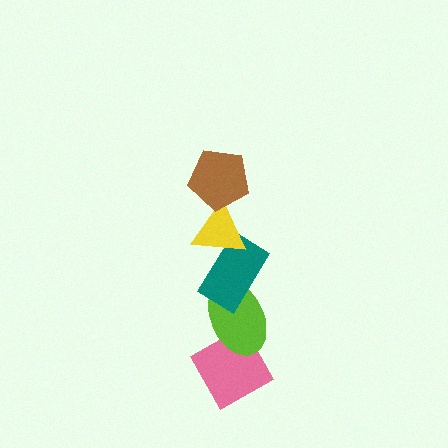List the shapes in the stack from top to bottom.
From top to bottom: the brown pentagon, the yellow triangle, the teal rectangle, the lime ellipse, the pink diamond.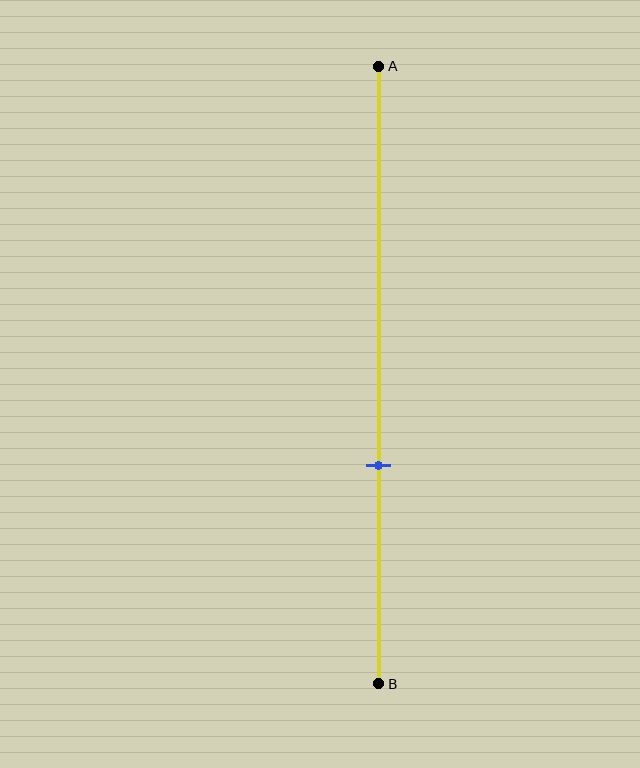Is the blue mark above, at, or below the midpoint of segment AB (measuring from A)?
The blue mark is below the midpoint of segment AB.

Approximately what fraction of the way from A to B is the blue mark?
The blue mark is approximately 65% of the way from A to B.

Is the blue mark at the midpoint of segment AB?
No, the mark is at about 65% from A, not at the 50% midpoint.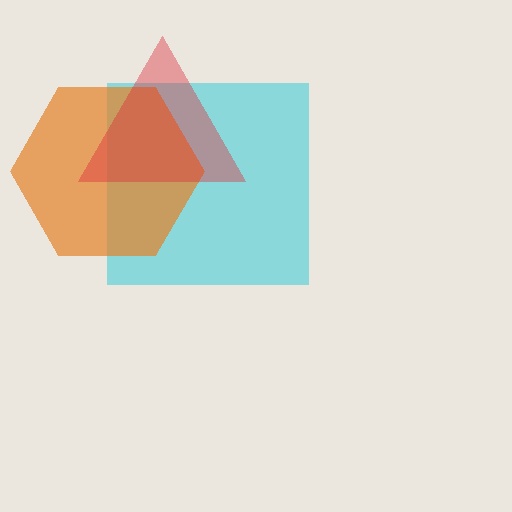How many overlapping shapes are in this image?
There are 3 overlapping shapes in the image.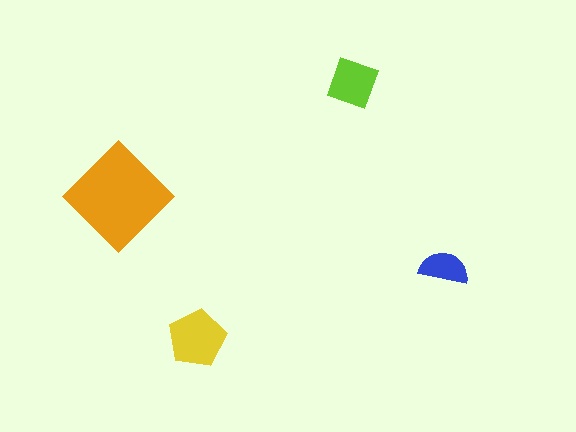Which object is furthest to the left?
The orange diamond is leftmost.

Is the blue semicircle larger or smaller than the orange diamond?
Smaller.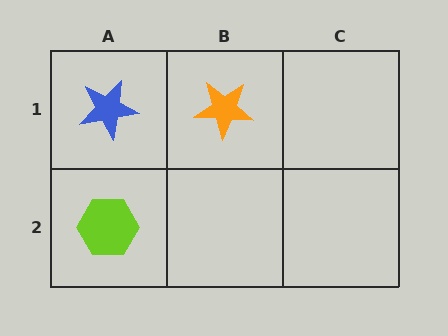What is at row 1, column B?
An orange star.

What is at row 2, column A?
A lime hexagon.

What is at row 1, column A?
A blue star.